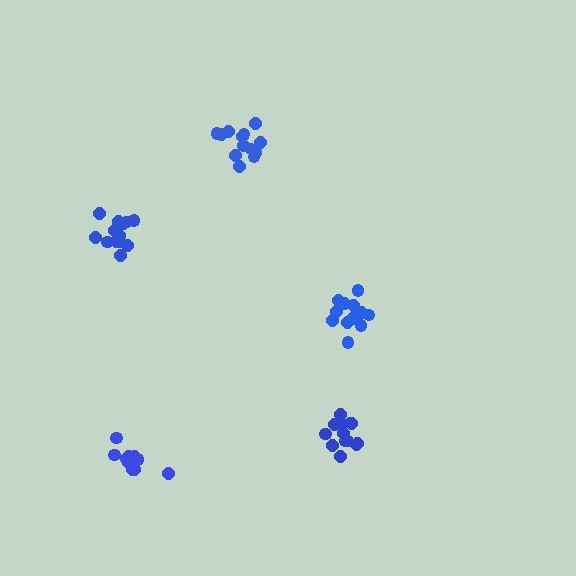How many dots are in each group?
Group 1: 13 dots, Group 2: 14 dots, Group 3: 12 dots, Group 4: 13 dots, Group 5: 14 dots (66 total).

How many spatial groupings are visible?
There are 5 spatial groupings.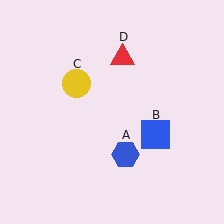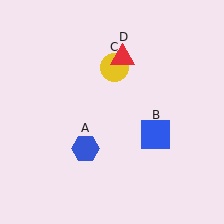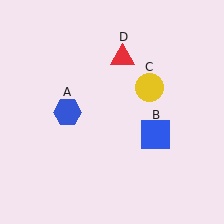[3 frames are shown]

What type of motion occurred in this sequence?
The blue hexagon (object A), yellow circle (object C) rotated clockwise around the center of the scene.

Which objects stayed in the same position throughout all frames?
Blue square (object B) and red triangle (object D) remained stationary.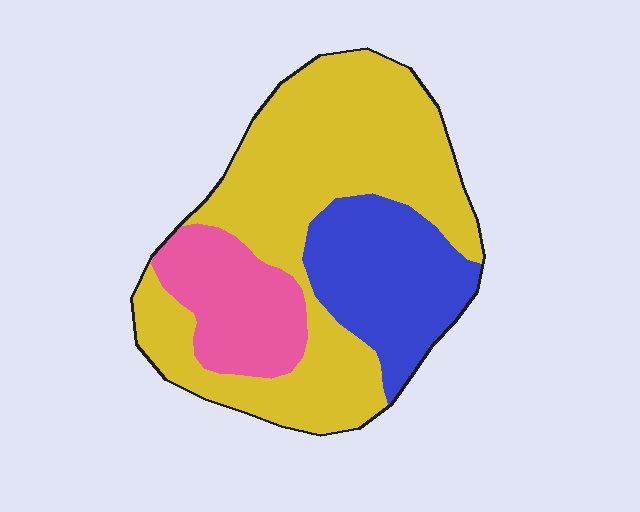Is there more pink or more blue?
Blue.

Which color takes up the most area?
Yellow, at roughly 60%.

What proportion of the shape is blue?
Blue takes up about one quarter (1/4) of the shape.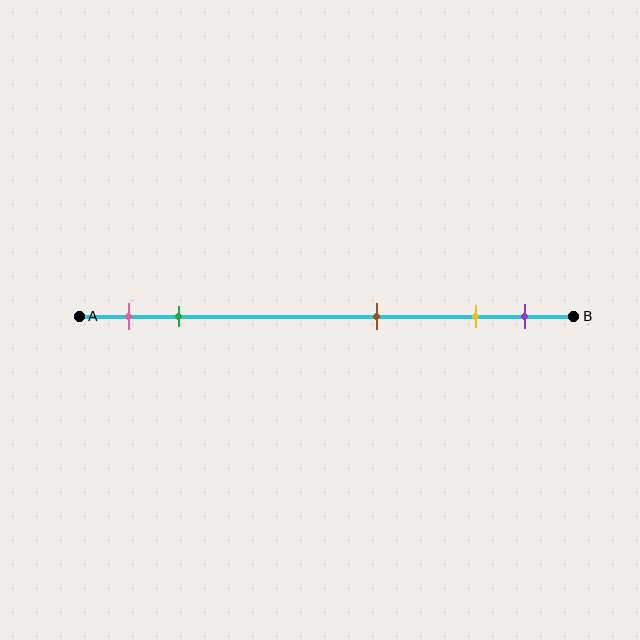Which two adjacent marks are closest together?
The yellow and purple marks are the closest adjacent pair.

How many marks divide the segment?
There are 5 marks dividing the segment.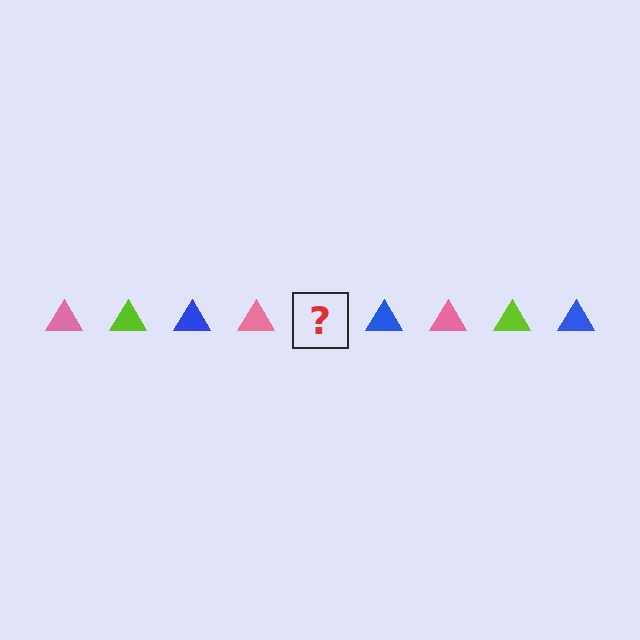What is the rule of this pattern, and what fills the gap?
The rule is that the pattern cycles through pink, lime, blue triangles. The gap should be filled with a lime triangle.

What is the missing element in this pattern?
The missing element is a lime triangle.